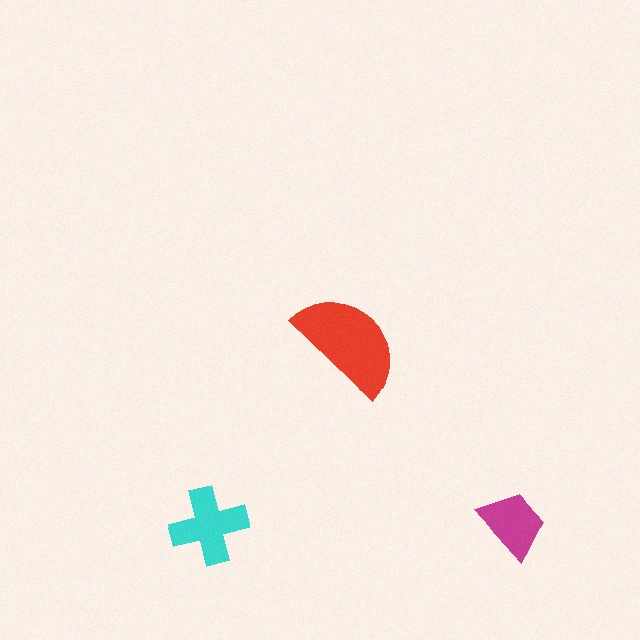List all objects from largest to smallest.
The red semicircle, the cyan cross, the magenta trapezoid.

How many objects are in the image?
There are 3 objects in the image.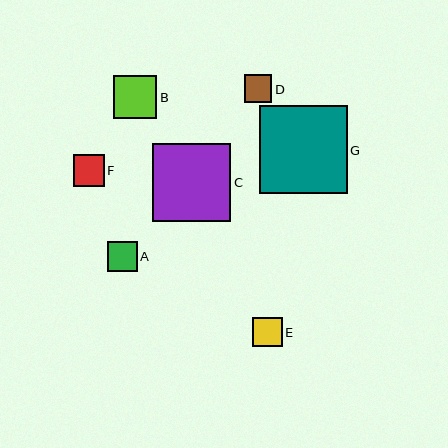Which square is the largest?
Square G is the largest with a size of approximately 88 pixels.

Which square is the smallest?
Square D is the smallest with a size of approximately 27 pixels.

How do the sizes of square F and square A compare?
Square F and square A are approximately the same size.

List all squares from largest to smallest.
From largest to smallest: G, C, B, F, A, E, D.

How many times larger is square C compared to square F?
Square C is approximately 2.5 times the size of square F.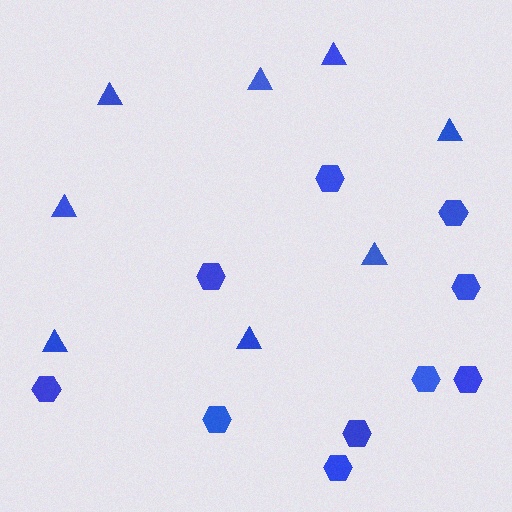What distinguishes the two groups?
There are 2 groups: one group of triangles (8) and one group of hexagons (10).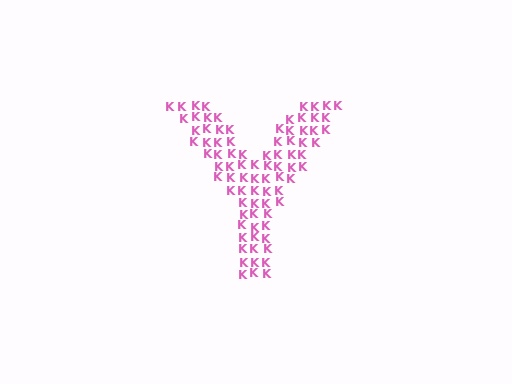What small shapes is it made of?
It is made of small letter K's.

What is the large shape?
The large shape is the letter Y.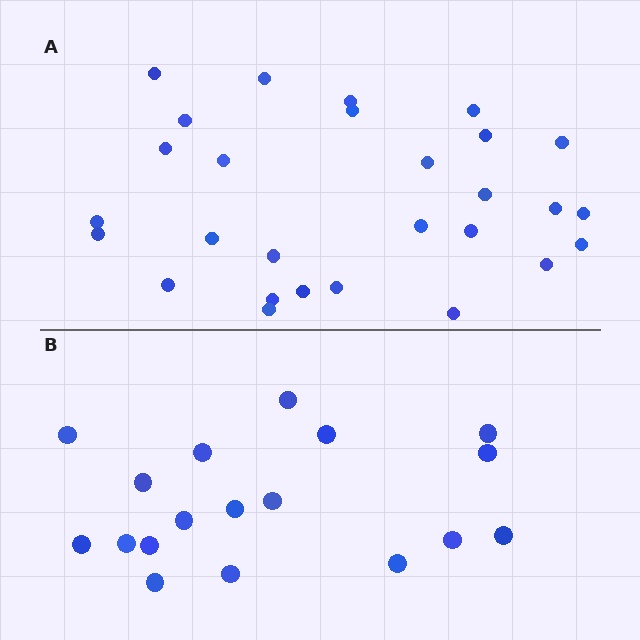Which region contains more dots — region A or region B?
Region A (the top region) has more dots.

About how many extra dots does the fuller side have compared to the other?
Region A has roughly 10 or so more dots than region B.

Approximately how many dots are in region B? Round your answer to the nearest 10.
About 20 dots. (The exact count is 18, which rounds to 20.)